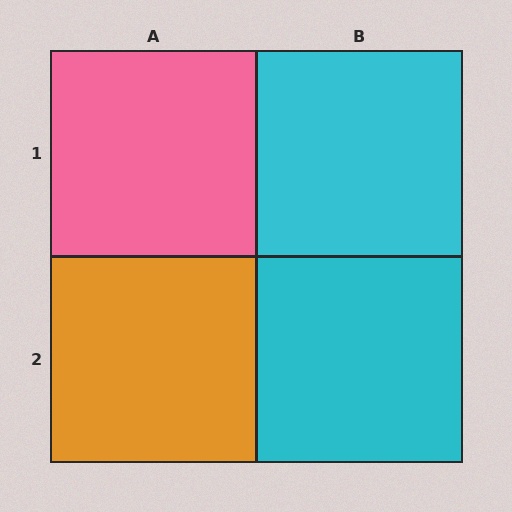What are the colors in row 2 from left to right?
Orange, cyan.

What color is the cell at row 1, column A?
Pink.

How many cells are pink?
1 cell is pink.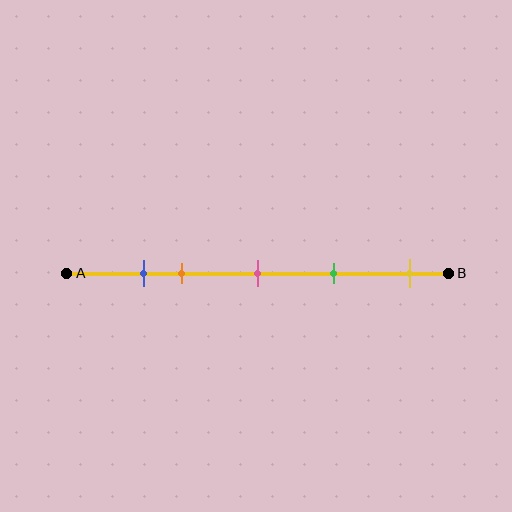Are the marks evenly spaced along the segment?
No, the marks are not evenly spaced.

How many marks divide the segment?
There are 5 marks dividing the segment.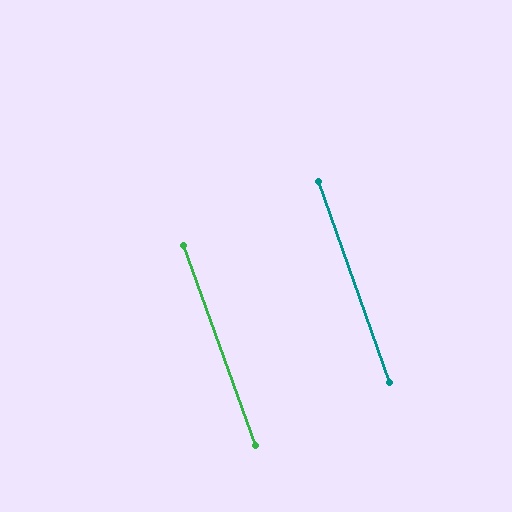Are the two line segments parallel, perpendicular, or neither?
Parallel — their directions differ by only 0.5°.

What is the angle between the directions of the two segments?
Approximately 1 degree.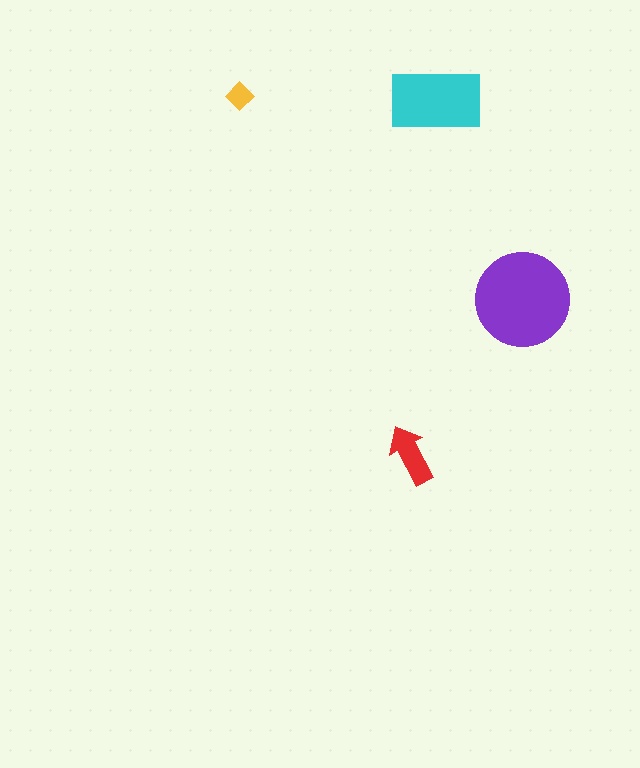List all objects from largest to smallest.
The purple circle, the cyan rectangle, the red arrow, the yellow diamond.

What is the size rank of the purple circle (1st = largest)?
1st.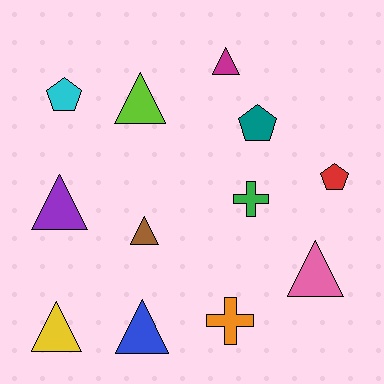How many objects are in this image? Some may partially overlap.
There are 12 objects.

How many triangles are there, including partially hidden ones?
There are 7 triangles.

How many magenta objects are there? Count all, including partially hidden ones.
There is 1 magenta object.